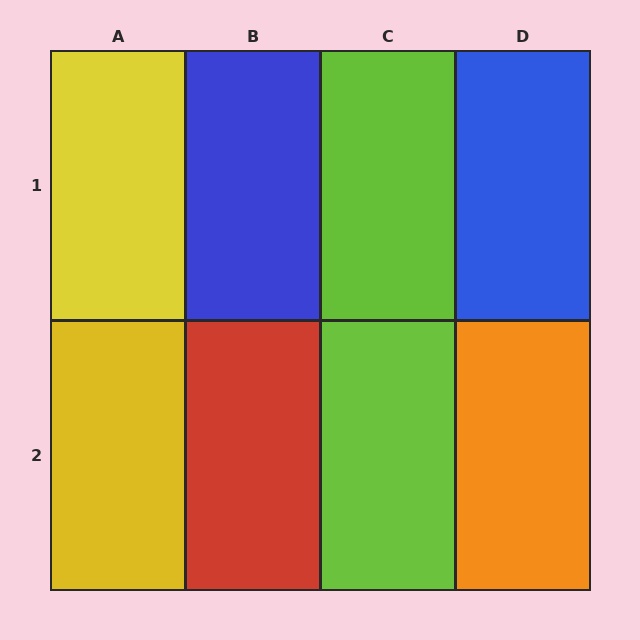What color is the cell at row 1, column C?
Lime.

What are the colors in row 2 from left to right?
Yellow, red, lime, orange.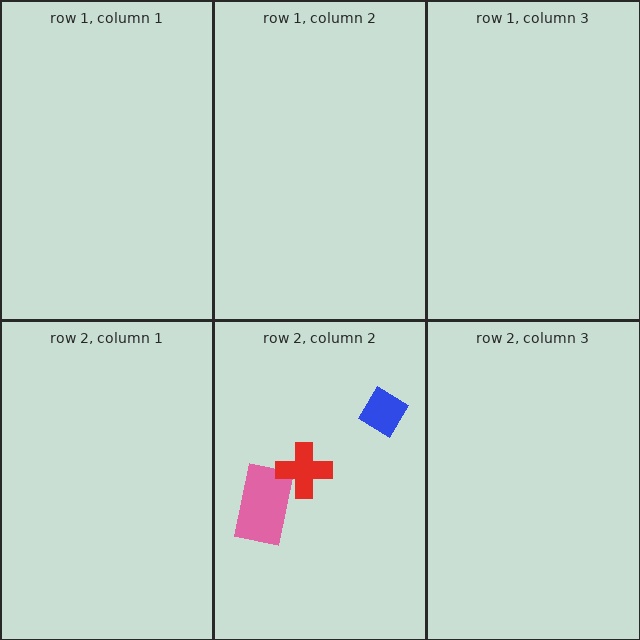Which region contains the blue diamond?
The row 2, column 2 region.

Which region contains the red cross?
The row 2, column 2 region.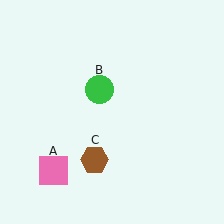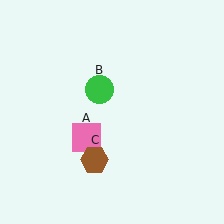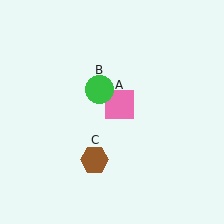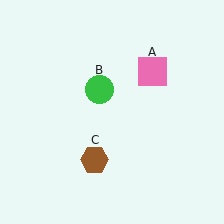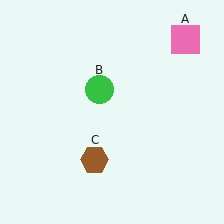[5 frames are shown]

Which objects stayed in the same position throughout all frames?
Green circle (object B) and brown hexagon (object C) remained stationary.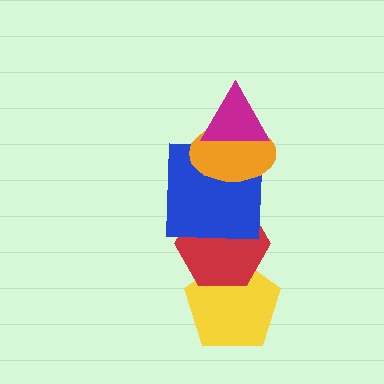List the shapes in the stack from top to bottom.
From top to bottom: the magenta triangle, the orange ellipse, the blue square, the red hexagon, the yellow pentagon.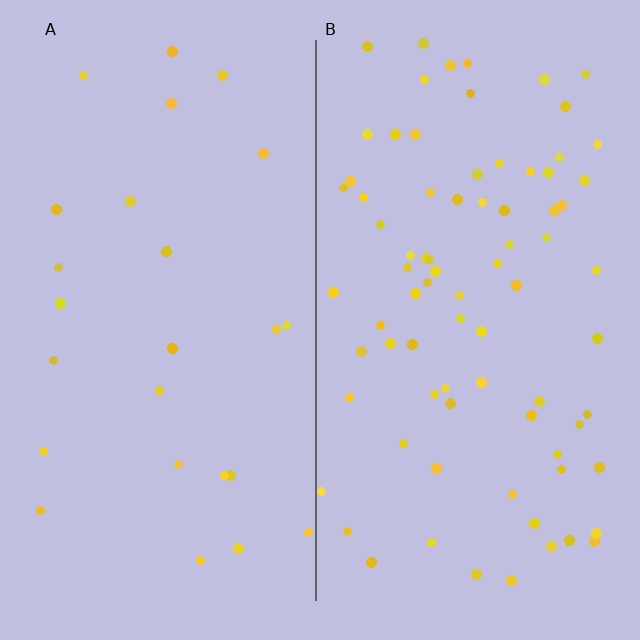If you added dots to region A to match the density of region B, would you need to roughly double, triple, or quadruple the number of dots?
Approximately triple.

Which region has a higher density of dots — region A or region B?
B (the right).